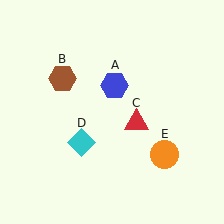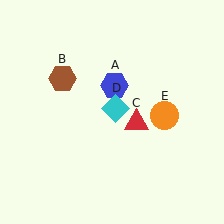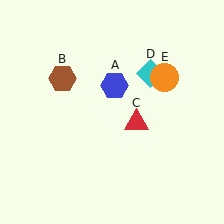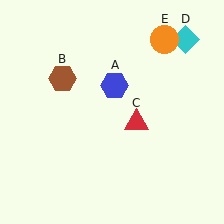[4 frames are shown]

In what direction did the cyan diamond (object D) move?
The cyan diamond (object D) moved up and to the right.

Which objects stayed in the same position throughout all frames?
Blue hexagon (object A) and brown hexagon (object B) and red triangle (object C) remained stationary.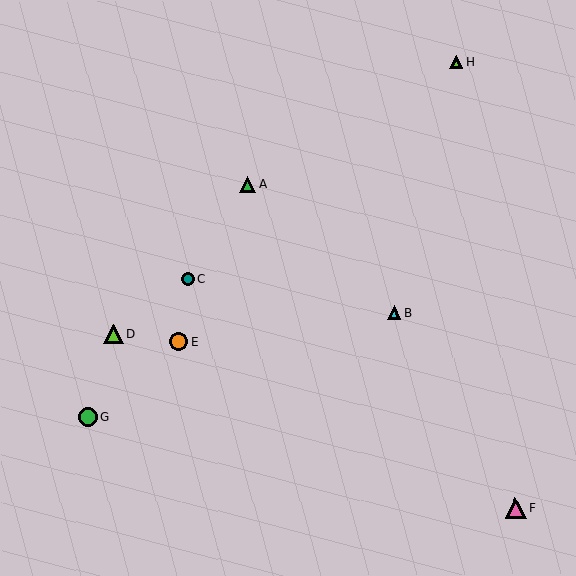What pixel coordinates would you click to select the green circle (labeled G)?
Click at (88, 417) to select the green circle G.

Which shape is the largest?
The pink triangle (labeled F) is the largest.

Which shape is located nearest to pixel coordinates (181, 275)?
The teal circle (labeled C) at (188, 278) is nearest to that location.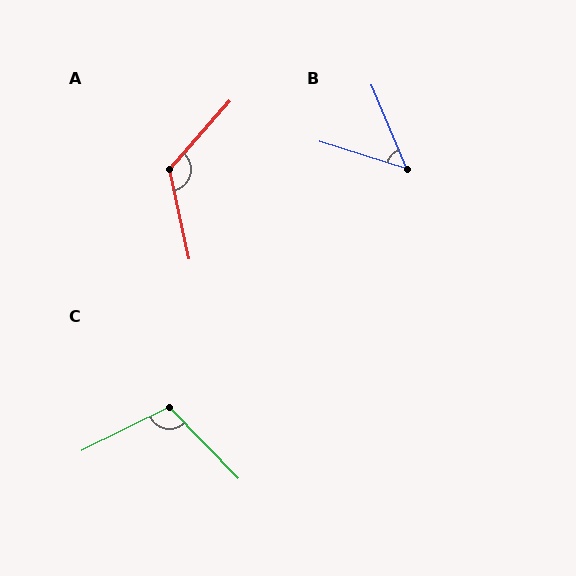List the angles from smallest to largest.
B (50°), C (107°), A (126°).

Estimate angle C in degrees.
Approximately 107 degrees.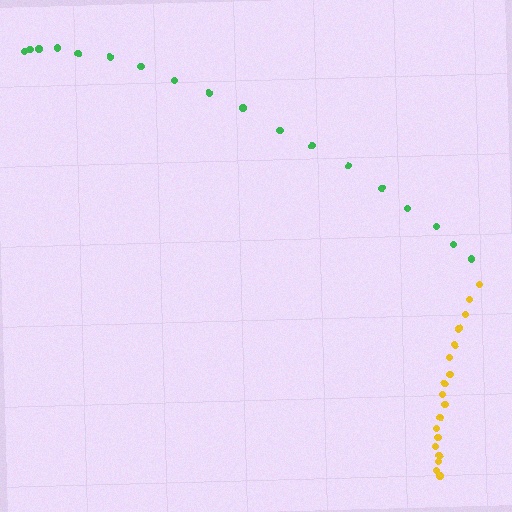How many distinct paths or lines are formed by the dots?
There are 2 distinct paths.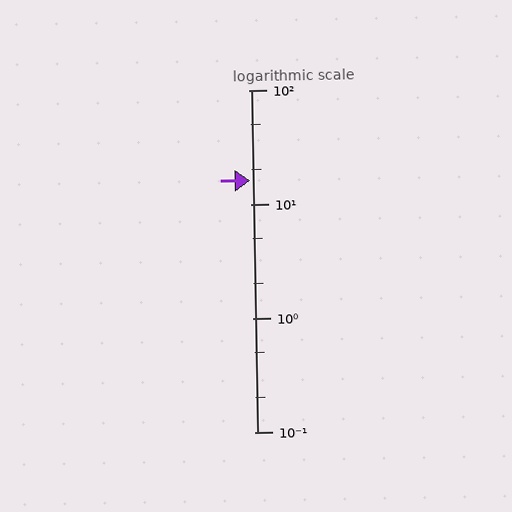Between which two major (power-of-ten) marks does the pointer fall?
The pointer is between 10 and 100.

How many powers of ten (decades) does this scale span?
The scale spans 3 decades, from 0.1 to 100.